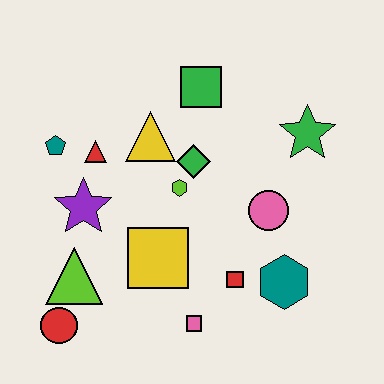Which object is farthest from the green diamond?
The red circle is farthest from the green diamond.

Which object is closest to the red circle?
The lime triangle is closest to the red circle.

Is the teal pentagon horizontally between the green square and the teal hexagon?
No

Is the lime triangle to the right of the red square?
No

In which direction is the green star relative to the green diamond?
The green star is to the right of the green diamond.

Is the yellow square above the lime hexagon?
No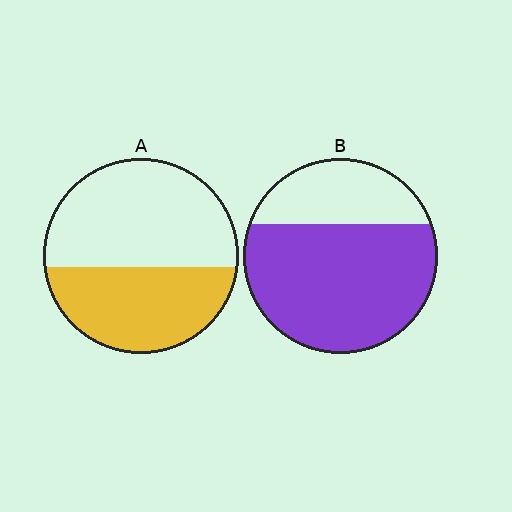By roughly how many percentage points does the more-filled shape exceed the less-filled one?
By roughly 30 percentage points (B over A).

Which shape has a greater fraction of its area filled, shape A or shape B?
Shape B.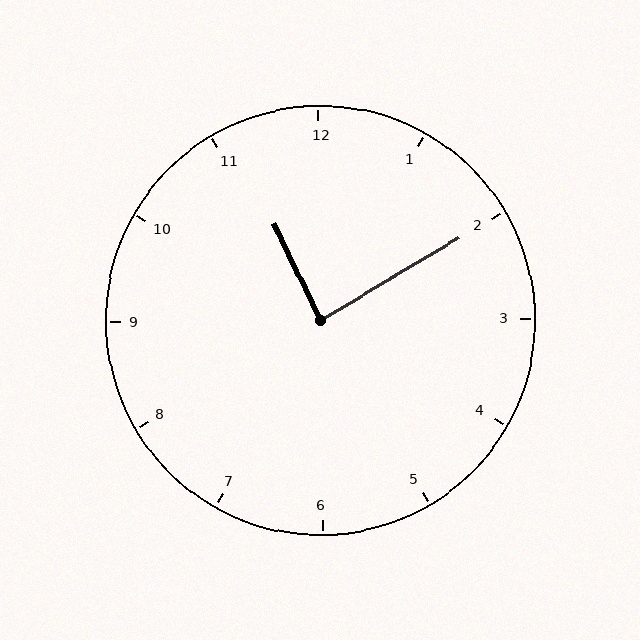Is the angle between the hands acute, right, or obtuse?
It is right.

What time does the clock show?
11:10.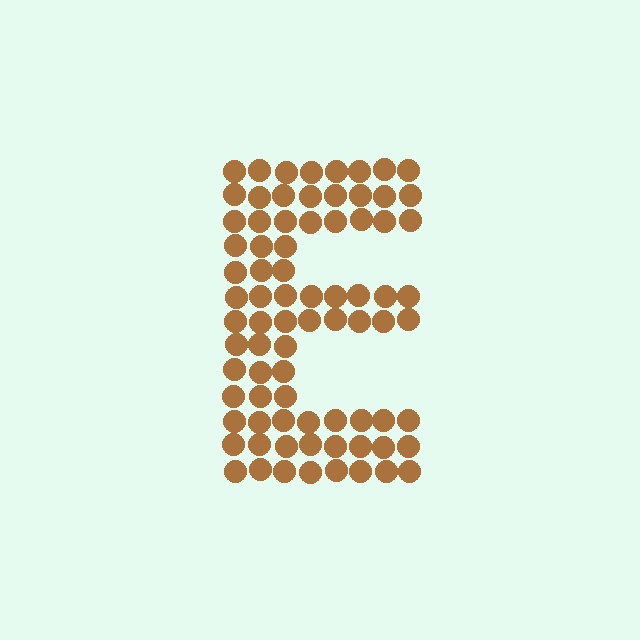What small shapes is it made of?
It is made of small circles.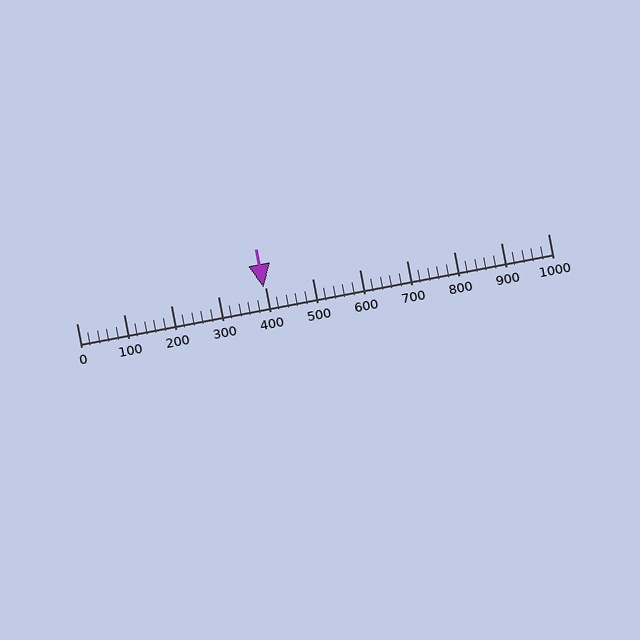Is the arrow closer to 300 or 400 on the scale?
The arrow is closer to 400.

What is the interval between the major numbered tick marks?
The major tick marks are spaced 100 units apart.